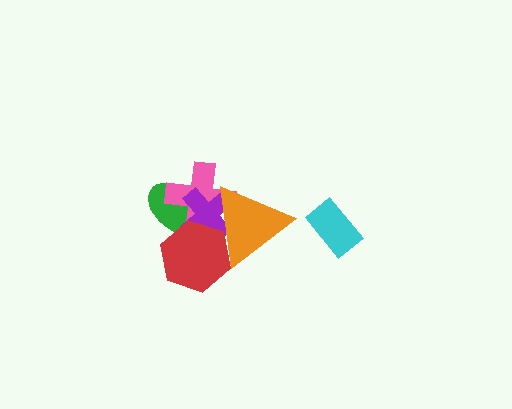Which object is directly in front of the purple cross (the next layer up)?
The red hexagon is directly in front of the purple cross.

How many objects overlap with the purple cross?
4 objects overlap with the purple cross.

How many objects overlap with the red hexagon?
4 objects overlap with the red hexagon.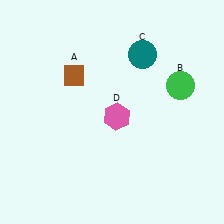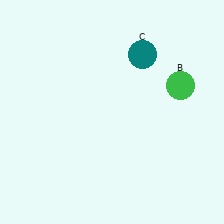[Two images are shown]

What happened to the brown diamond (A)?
The brown diamond (A) was removed in Image 2. It was in the top-left area of Image 1.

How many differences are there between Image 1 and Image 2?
There are 2 differences between the two images.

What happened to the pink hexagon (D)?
The pink hexagon (D) was removed in Image 2. It was in the bottom-right area of Image 1.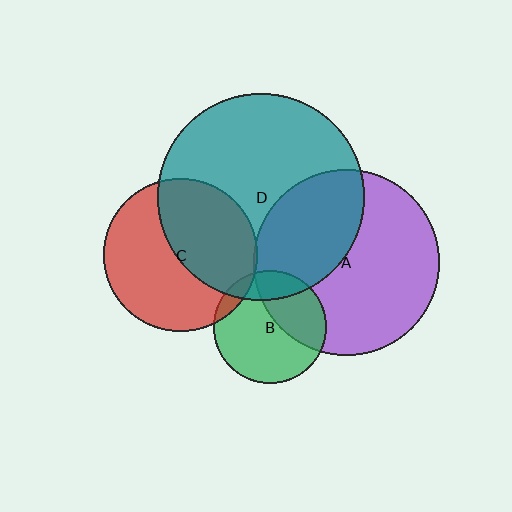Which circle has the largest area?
Circle D (teal).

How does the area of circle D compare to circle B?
Approximately 3.4 times.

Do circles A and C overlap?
Yes.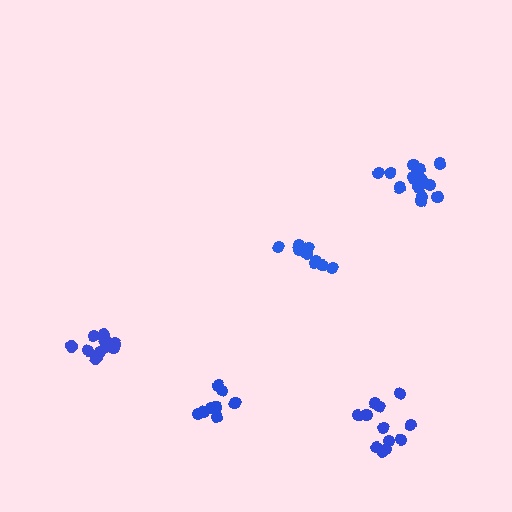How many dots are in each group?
Group 1: 10 dots, Group 2: 9 dots, Group 3: 12 dots, Group 4: 14 dots, Group 5: 11 dots (56 total).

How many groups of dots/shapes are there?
There are 5 groups.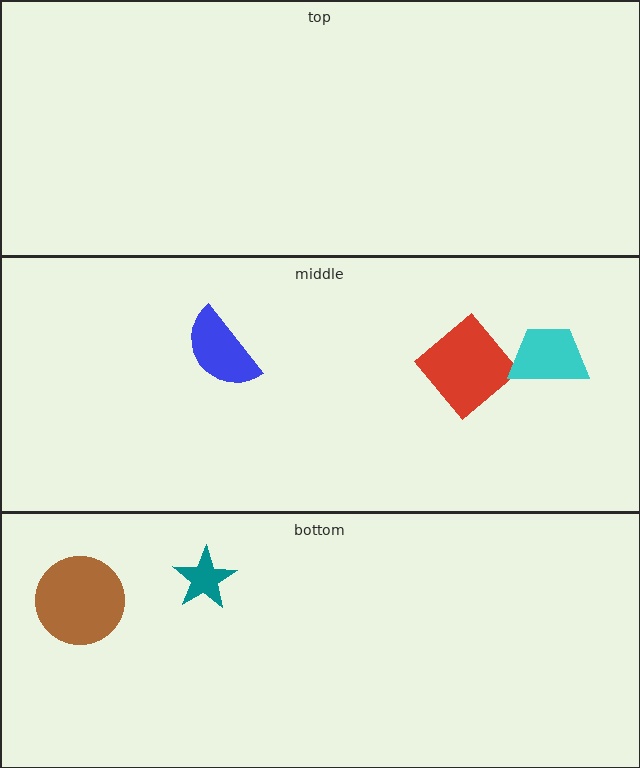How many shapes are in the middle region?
3.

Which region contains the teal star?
The bottom region.